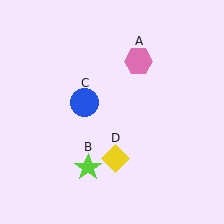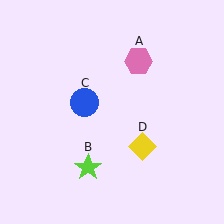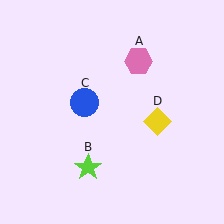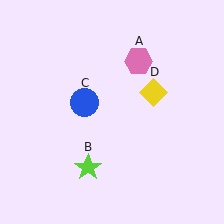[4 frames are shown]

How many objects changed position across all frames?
1 object changed position: yellow diamond (object D).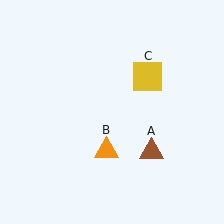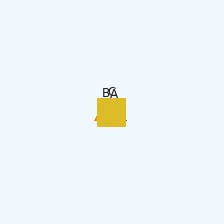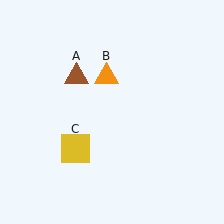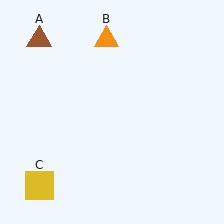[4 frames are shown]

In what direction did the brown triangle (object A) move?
The brown triangle (object A) moved up and to the left.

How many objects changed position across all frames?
3 objects changed position: brown triangle (object A), orange triangle (object B), yellow square (object C).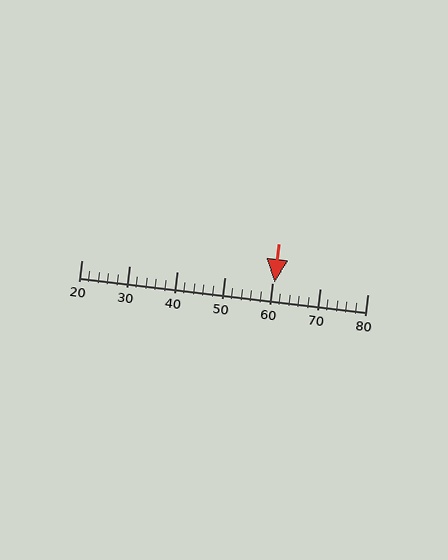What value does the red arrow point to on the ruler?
The red arrow points to approximately 60.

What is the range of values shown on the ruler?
The ruler shows values from 20 to 80.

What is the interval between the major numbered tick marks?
The major tick marks are spaced 10 units apart.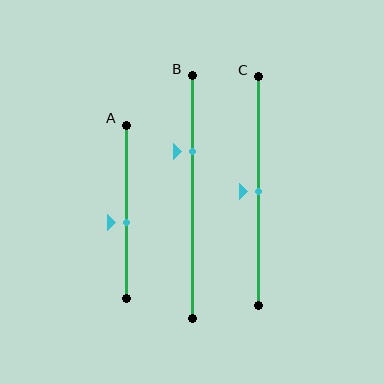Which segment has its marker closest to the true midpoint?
Segment C has its marker closest to the true midpoint.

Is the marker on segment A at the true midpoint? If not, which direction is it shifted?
No, the marker on segment A is shifted downward by about 6% of the segment length.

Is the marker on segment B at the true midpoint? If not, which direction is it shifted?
No, the marker on segment B is shifted upward by about 19% of the segment length.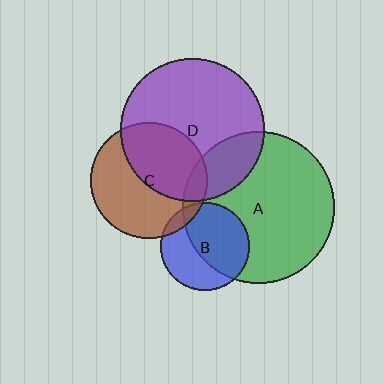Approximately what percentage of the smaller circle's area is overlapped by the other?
Approximately 45%.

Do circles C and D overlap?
Yes.